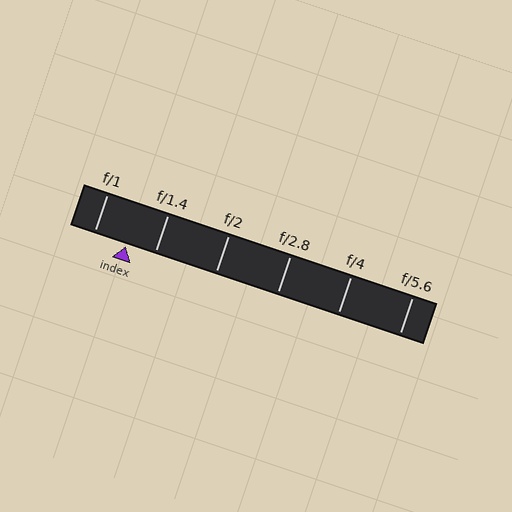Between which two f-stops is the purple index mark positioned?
The index mark is between f/1 and f/1.4.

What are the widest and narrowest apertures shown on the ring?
The widest aperture shown is f/1 and the narrowest is f/5.6.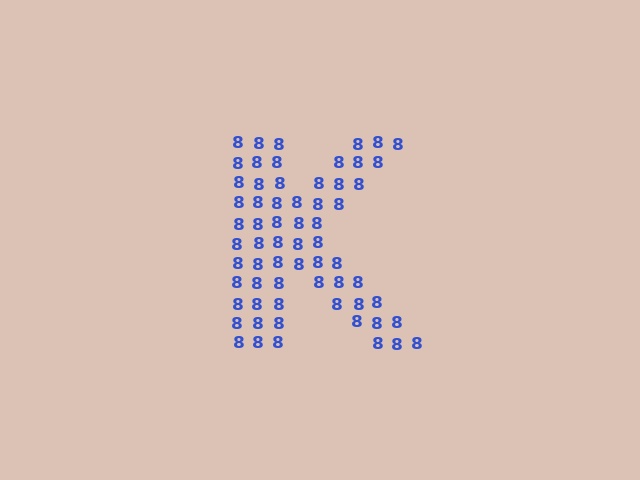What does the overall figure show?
The overall figure shows the letter K.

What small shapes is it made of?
It is made of small digit 8's.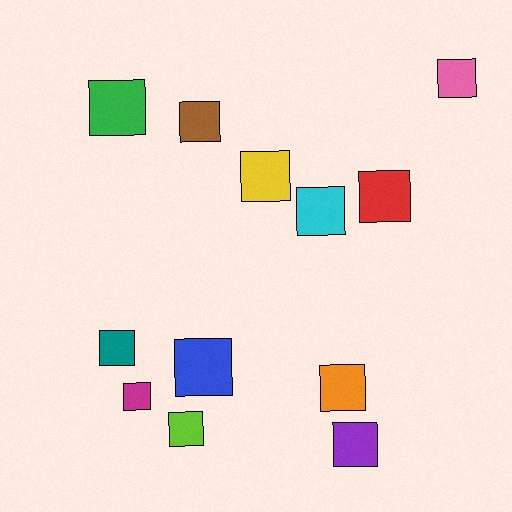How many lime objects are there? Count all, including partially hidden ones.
There is 1 lime object.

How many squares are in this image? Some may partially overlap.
There are 12 squares.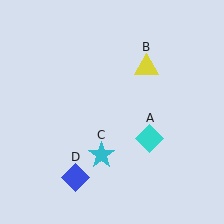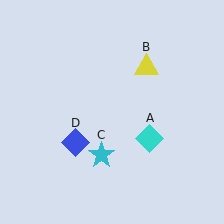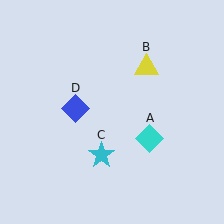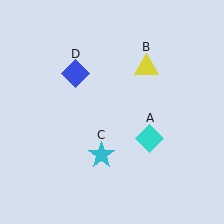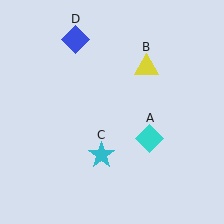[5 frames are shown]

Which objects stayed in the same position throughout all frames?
Cyan diamond (object A) and yellow triangle (object B) and cyan star (object C) remained stationary.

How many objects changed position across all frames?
1 object changed position: blue diamond (object D).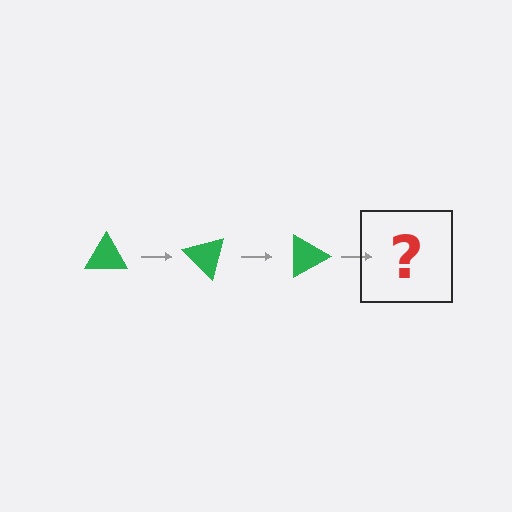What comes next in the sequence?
The next element should be a green triangle rotated 135 degrees.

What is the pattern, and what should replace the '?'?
The pattern is that the triangle rotates 45 degrees each step. The '?' should be a green triangle rotated 135 degrees.